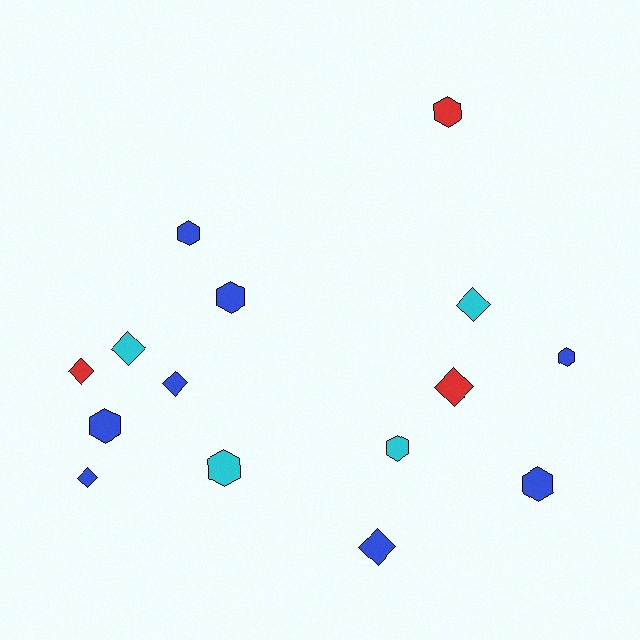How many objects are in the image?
There are 15 objects.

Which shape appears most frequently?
Hexagon, with 8 objects.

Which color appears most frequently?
Blue, with 8 objects.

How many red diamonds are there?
There are 2 red diamonds.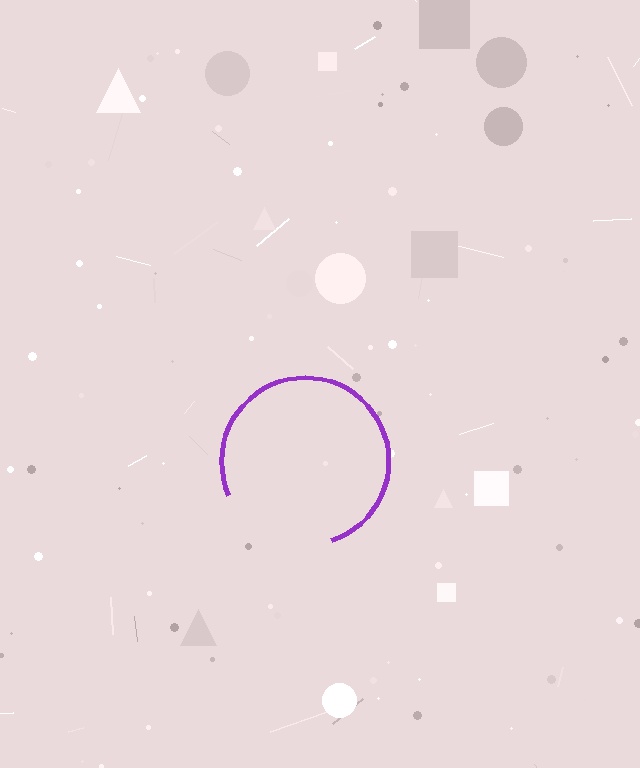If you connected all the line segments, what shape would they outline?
They would outline a circle.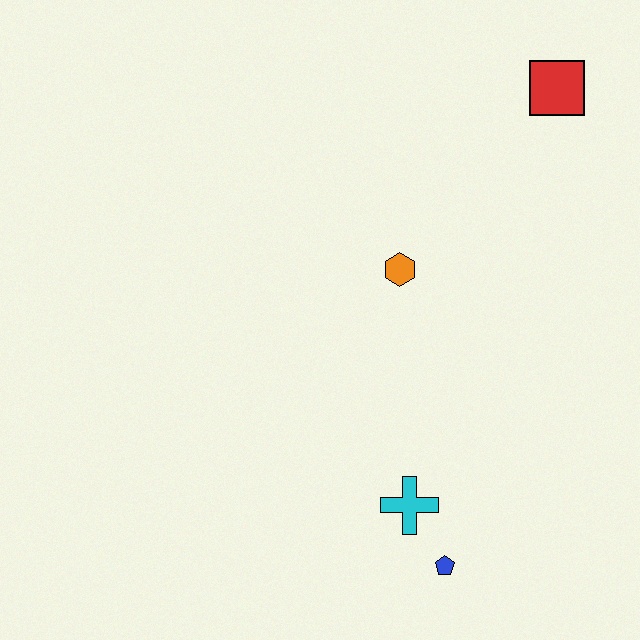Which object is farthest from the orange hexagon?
The blue pentagon is farthest from the orange hexagon.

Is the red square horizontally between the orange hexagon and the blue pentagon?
No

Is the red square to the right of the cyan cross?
Yes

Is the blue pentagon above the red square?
No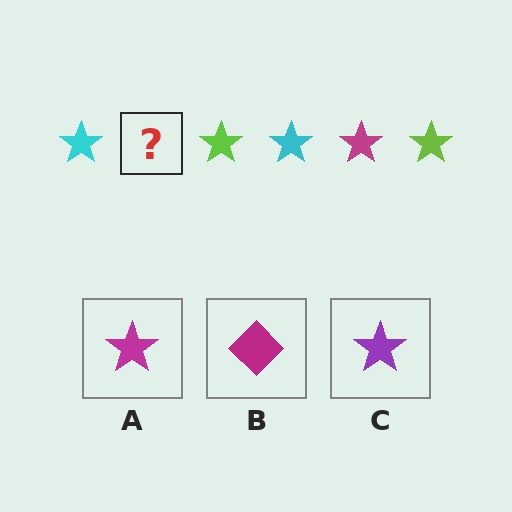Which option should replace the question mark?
Option A.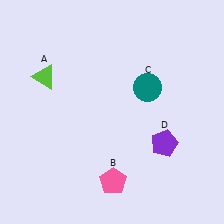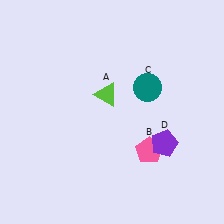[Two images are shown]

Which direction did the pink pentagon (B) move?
The pink pentagon (B) moved right.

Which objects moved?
The objects that moved are: the lime triangle (A), the pink pentagon (B).